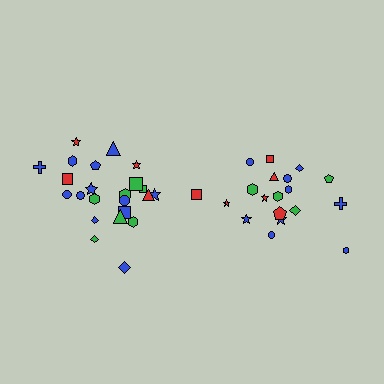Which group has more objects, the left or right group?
The left group.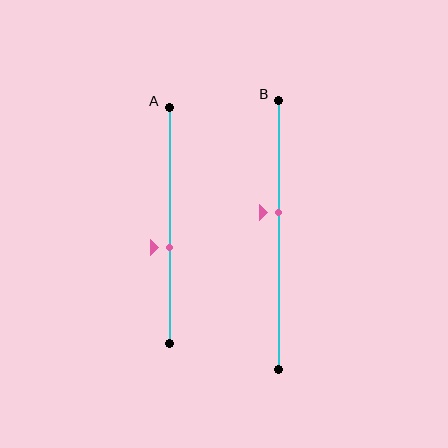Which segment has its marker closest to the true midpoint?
Segment B has its marker closest to the true midpoint.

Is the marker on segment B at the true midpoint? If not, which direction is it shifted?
No, the marker on segment B is shifted upward by about 8% of the segment length.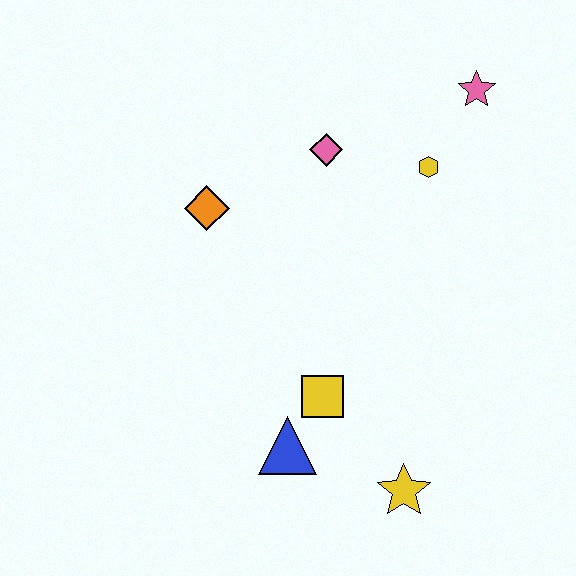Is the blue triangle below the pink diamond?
Yes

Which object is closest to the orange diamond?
The pink diamond is closest to the orange diamond.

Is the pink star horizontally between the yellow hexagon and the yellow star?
No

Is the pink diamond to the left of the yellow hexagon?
Yes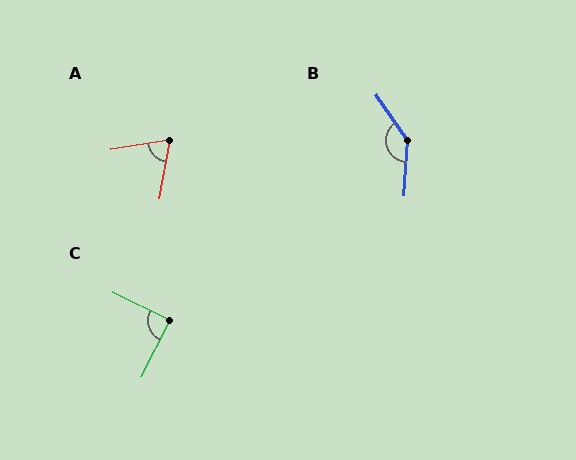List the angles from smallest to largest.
A (71°), C (89°), B (143°).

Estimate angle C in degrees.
Approximately 89 degrees.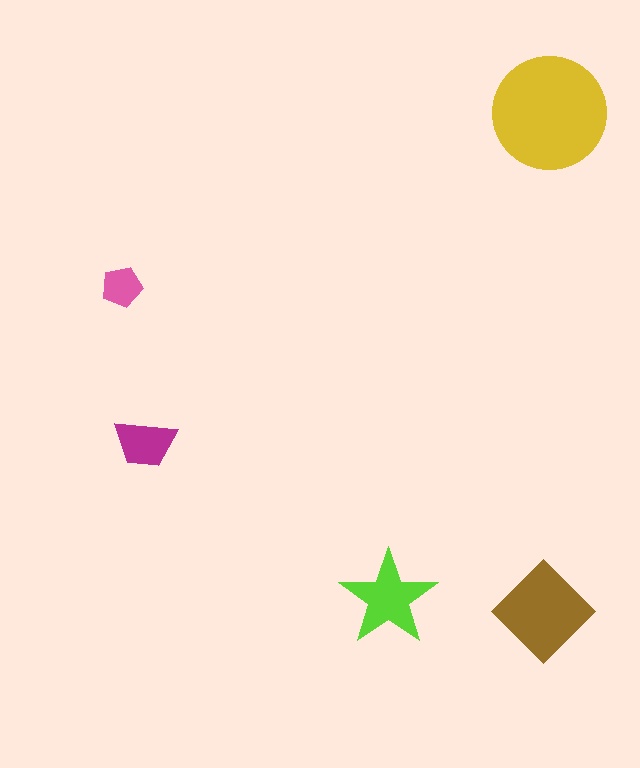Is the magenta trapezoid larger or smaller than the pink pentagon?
Larger.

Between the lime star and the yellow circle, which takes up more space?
The yellow circle.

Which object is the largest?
The yellow circle.